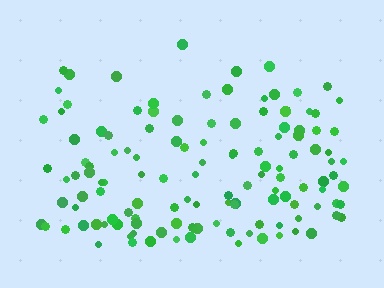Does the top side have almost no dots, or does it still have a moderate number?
Still a moderate number, just noticeably fewer than the bottom.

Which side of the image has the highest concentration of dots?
The bottom.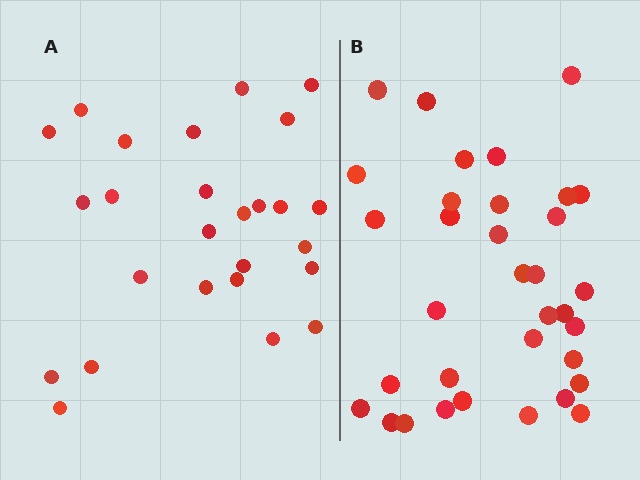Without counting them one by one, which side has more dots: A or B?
Region B (the right region) has more dots.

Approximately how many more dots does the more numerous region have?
Region B has roughly 8 or so more dots than region A.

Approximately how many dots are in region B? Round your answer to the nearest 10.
About 30 dots. (The exact count is 34, which rounds to 30.)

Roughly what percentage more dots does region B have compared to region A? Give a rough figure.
About 30% more.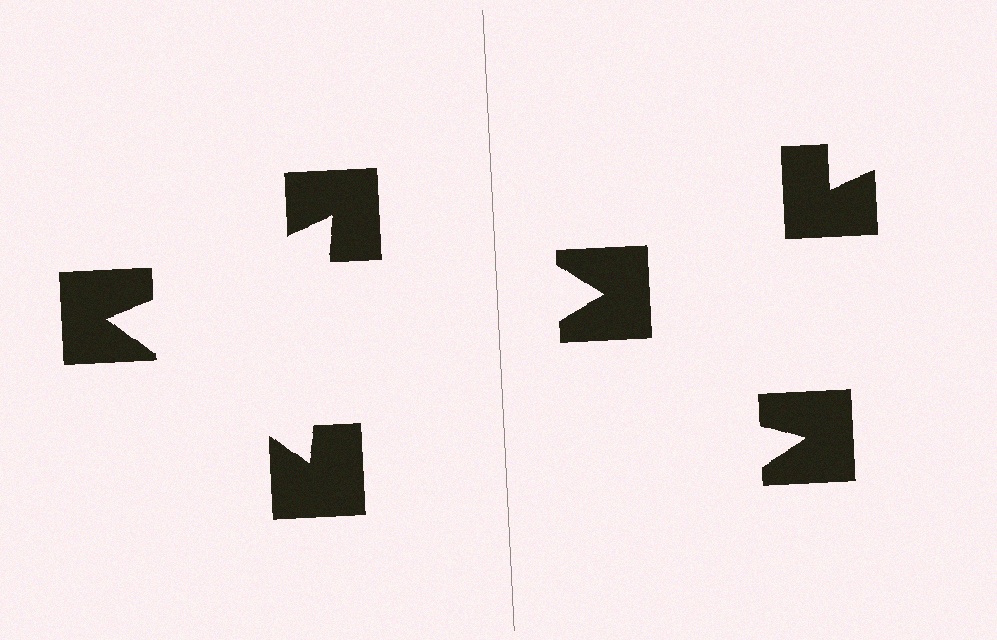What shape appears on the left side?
An illusory triangle.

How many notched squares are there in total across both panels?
6 — 3 on each side.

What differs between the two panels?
The notched squares are positioned identically on both sides; only the wedge orientations differ. On the left they align to a triangle; on the right they are misaligned.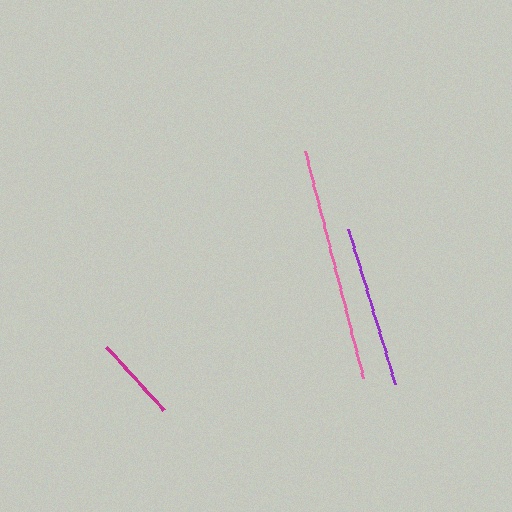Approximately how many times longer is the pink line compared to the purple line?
The pink line is approximately 1.5 times the length of the purple line.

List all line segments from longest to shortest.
From longest to shortest: pink, purple, magenta.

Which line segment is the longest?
The pink line is the longest at approximately 234 pixels.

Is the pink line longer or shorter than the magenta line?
The pink line is longer than the magenta line.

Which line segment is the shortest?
The magenta line is the shortest at approximately 84 pixels.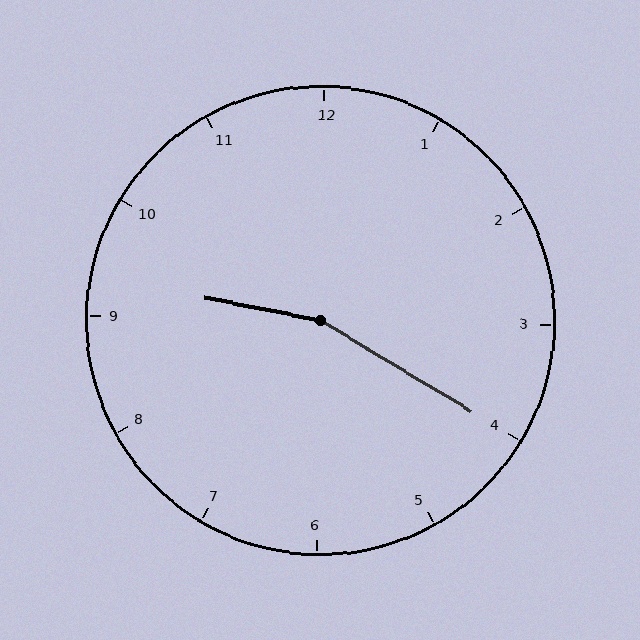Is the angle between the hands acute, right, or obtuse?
It is obtuse.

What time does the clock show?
9:20.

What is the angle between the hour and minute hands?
Approximately 160 degrees.